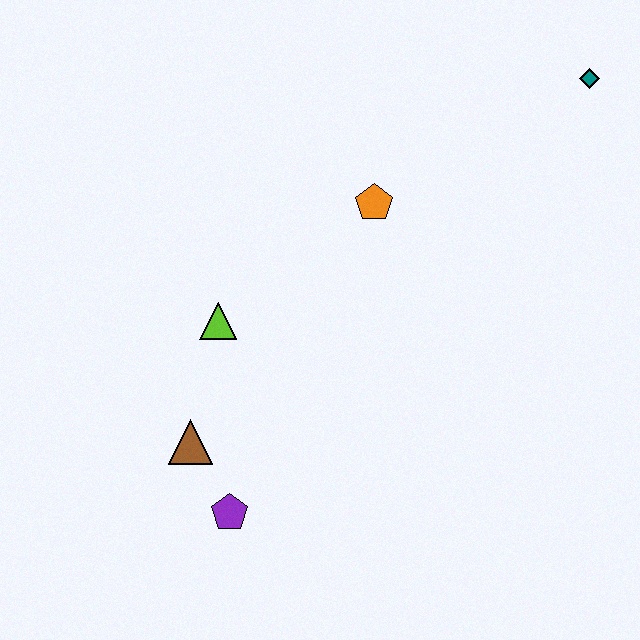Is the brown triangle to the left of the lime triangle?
Yes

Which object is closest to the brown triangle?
The purple pentagon is closest to the brown triangle.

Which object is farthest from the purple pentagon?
The teal diamond is farthest from the purple pentagon.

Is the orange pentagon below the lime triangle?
No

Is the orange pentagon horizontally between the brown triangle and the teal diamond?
Yes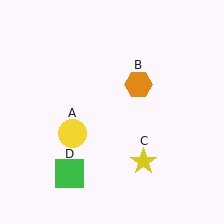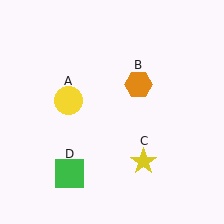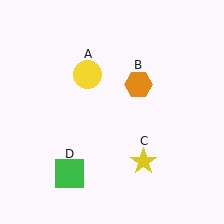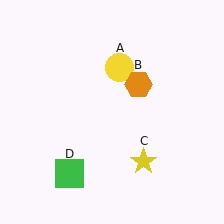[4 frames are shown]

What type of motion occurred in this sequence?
The yellow circle (object A) rotated clockwise around the center of the scene.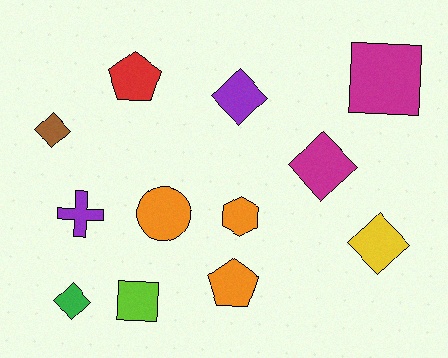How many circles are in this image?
There is 1 circle.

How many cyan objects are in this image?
There are no cyan objects.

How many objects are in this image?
There are 12 objects.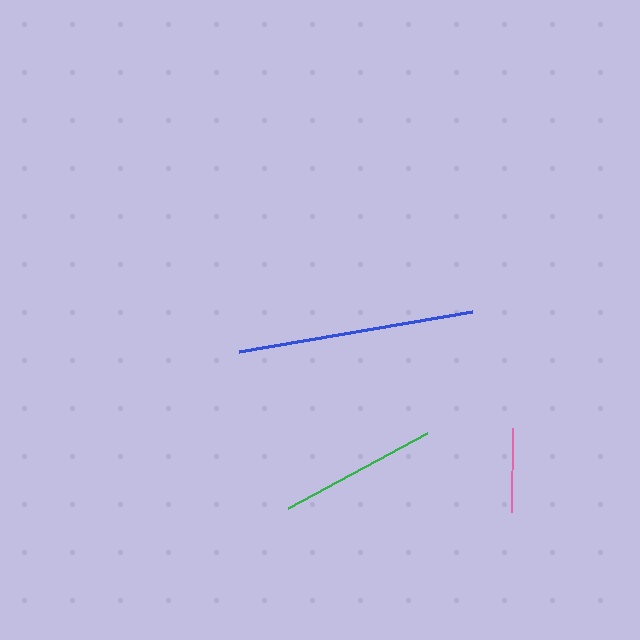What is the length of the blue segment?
The blue segment is approximately 236 pixels long.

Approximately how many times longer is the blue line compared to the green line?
The blue line is approximately 1.5 times the length of the green line.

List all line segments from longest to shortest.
From longest to shortest: blue, green, pink.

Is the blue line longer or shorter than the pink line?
The blue line is longer than the pink line.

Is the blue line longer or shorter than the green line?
The blue line is longer than the green line.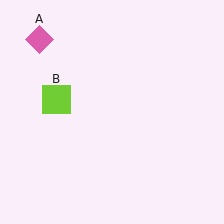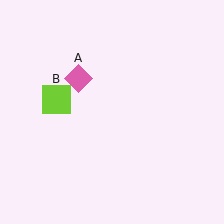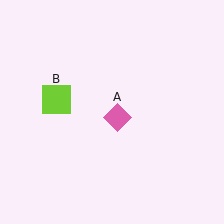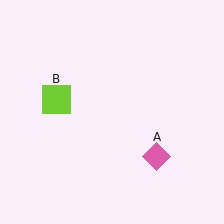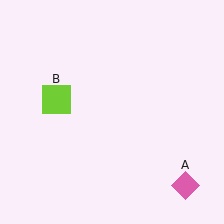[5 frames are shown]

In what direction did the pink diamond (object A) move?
The pink diamond (object A) moved down and to the right.